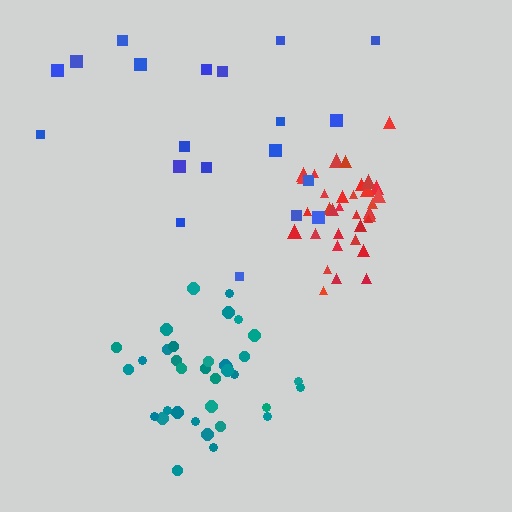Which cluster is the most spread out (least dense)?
Blue.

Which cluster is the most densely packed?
Red.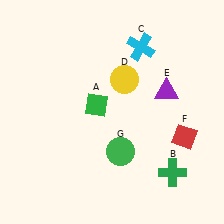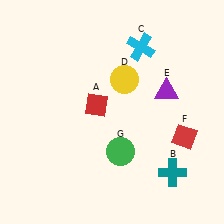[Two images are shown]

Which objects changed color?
A changed from green to red. B changed from green to teal.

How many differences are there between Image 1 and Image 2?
There are 2 differences between the two images.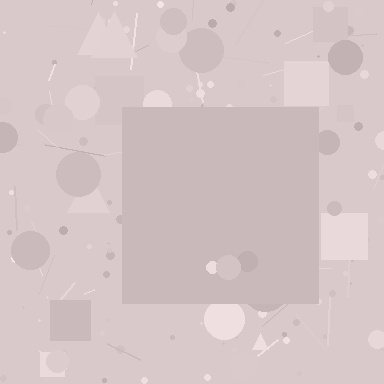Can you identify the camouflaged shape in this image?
The camouflaged shape is a square.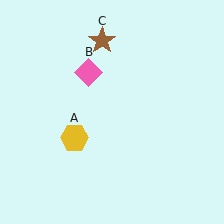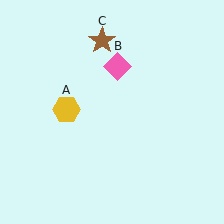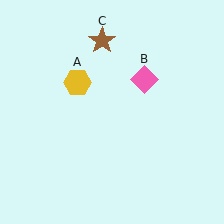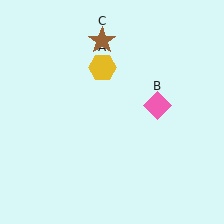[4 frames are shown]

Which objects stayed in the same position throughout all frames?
Brown star (object C) remained stationary.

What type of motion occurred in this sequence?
The yellow hexagon (object A), pink diamond (object B) rotated clockwise around the center of the scene.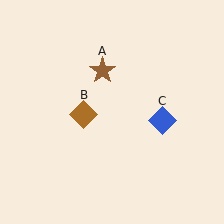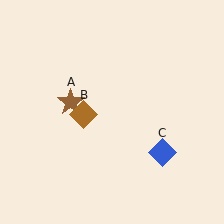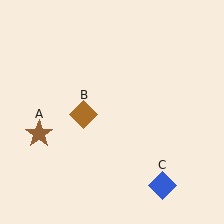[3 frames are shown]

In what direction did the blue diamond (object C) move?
The blue diamond (object C) moved down.